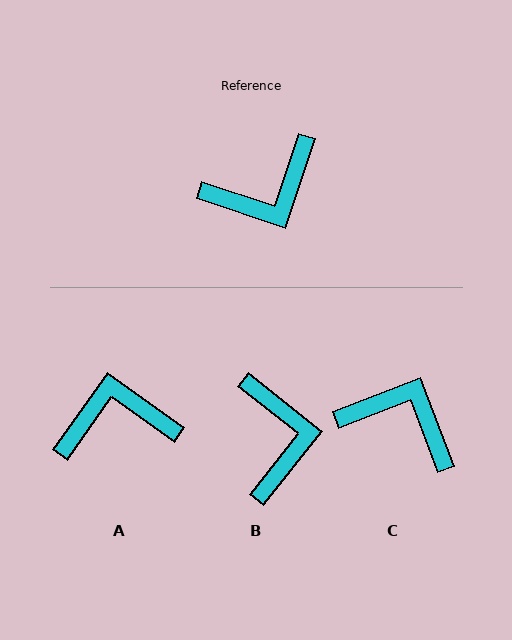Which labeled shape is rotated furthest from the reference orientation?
A, about 163 degrees away.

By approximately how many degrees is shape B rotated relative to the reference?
Approximately 70 degrees counter-clockwise.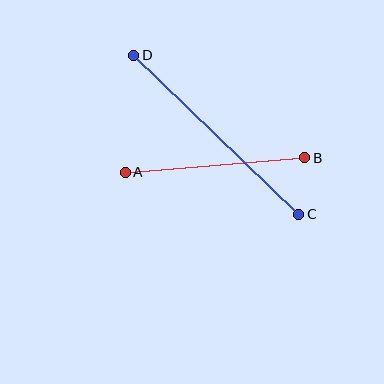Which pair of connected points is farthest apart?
Points C and D are farthest apart.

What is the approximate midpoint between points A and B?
The midpoint is at approximately (215, 165) pixels.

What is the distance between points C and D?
The distance is approximately 229 pixels.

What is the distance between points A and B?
The distance is approximately 180 pixels.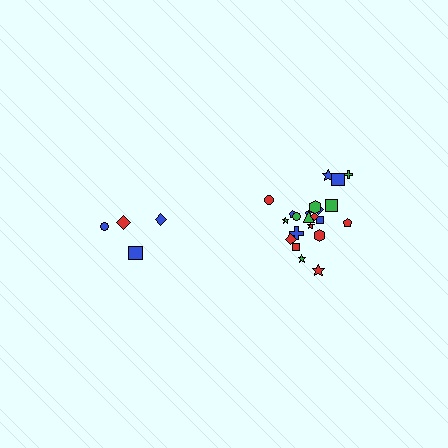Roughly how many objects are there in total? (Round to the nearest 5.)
Roughly 25 objects in total.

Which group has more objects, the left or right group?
The right group.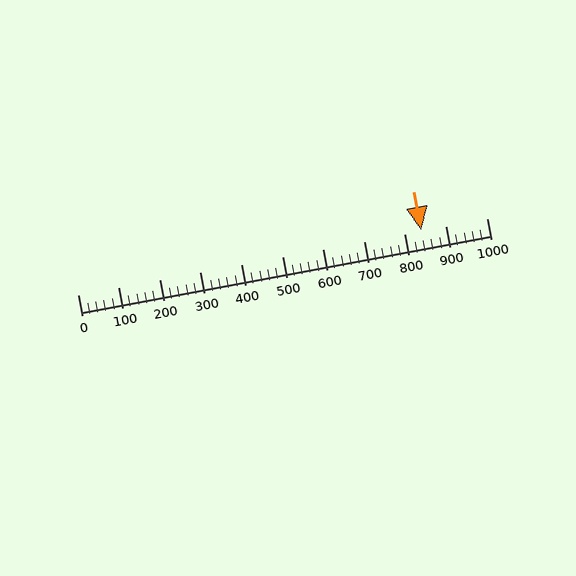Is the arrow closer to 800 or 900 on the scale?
The arrow is closer to 800.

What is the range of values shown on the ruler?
The ruler shows values from 0 to 1000.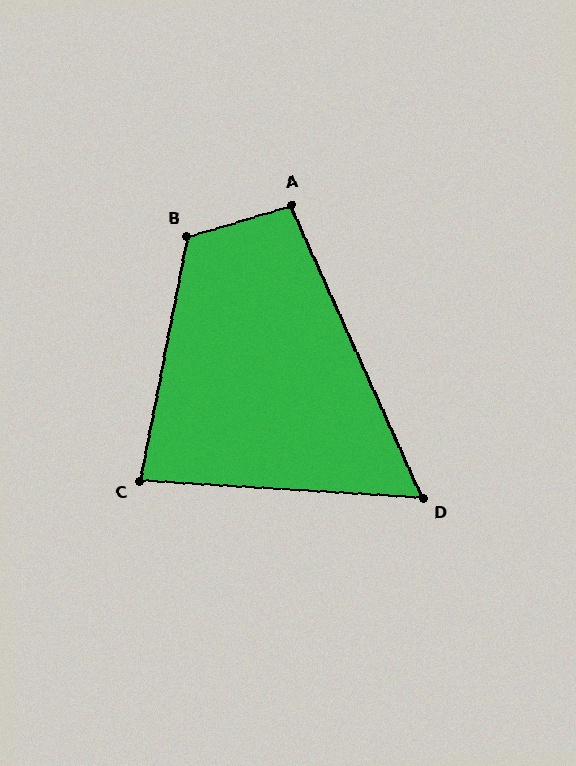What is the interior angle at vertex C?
Approximately 83 degrees (acute).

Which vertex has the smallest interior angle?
D, at approximately 62 degrees.